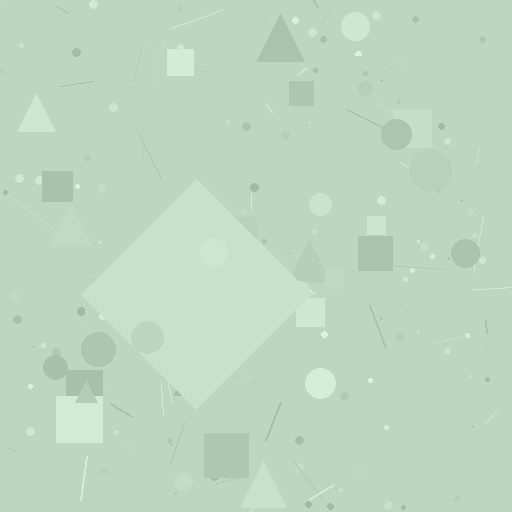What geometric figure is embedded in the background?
A diamond is embedded in the background.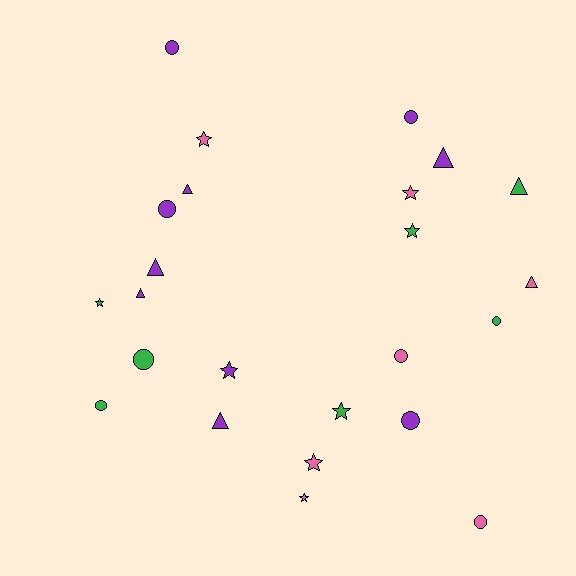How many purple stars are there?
There is 1 purple star.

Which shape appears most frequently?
Circle, with 9 objects.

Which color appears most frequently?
Purple, with 10 objects.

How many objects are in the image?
There are 24 objects.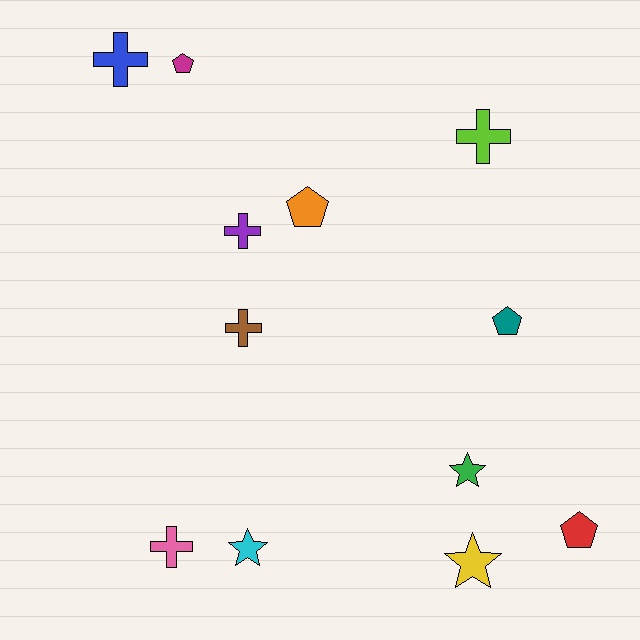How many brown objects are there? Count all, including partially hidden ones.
There is 1 brown object.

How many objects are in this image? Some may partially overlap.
There are 12 objects.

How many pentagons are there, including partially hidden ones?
There are 4 pentagons.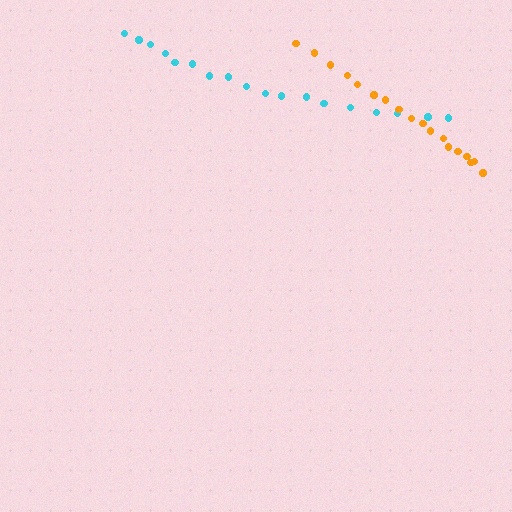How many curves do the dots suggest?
There are 2 distinct paths.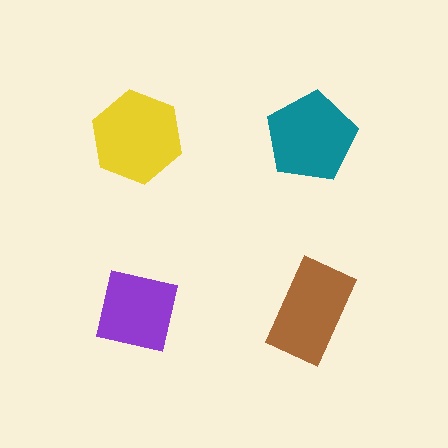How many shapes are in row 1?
2 shapes.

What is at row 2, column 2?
A brown rectangle.